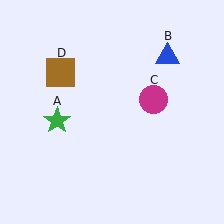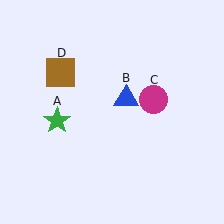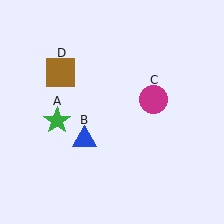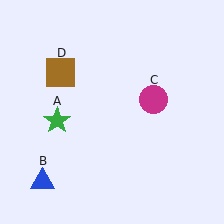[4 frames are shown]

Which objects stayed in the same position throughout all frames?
Green star (object A) and magenta circle (object C) and brown square (object D) remained stationary.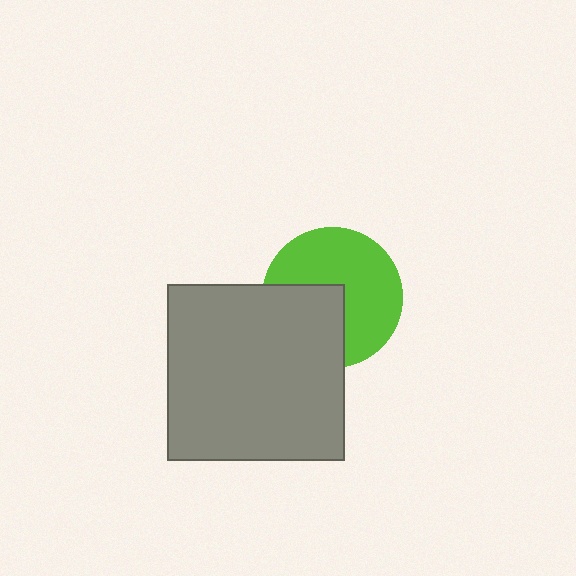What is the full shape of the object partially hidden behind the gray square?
The partially hidden object is a lime circle.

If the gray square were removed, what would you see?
You would see the complete lime circle.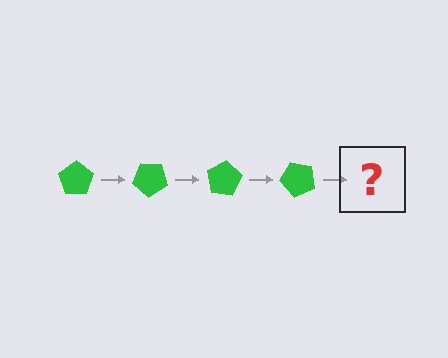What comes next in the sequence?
The next element should be a green pentagon rotated 160 degrees.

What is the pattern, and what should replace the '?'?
The pattern is that the pentagon rotates 40 degrees each step. The '?' should be a green pentagon rotated 160 degrees.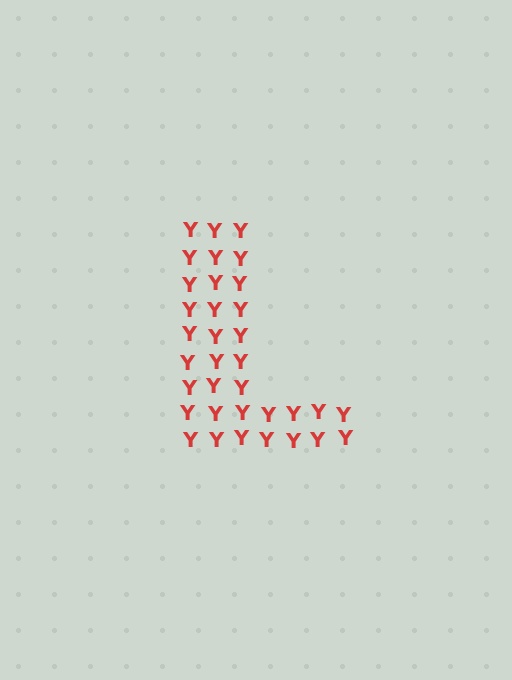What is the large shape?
The large shape is the letter L.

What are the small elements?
The small elements are letter Y's.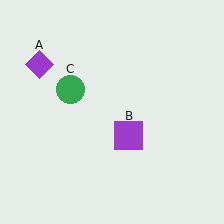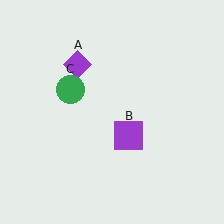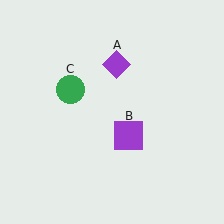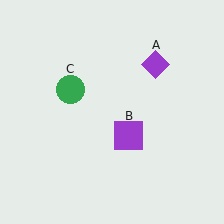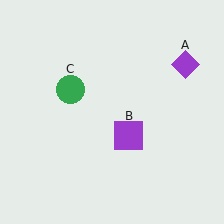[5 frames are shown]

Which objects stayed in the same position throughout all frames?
Purple square (object B) and green circle (object C) remained stationary.